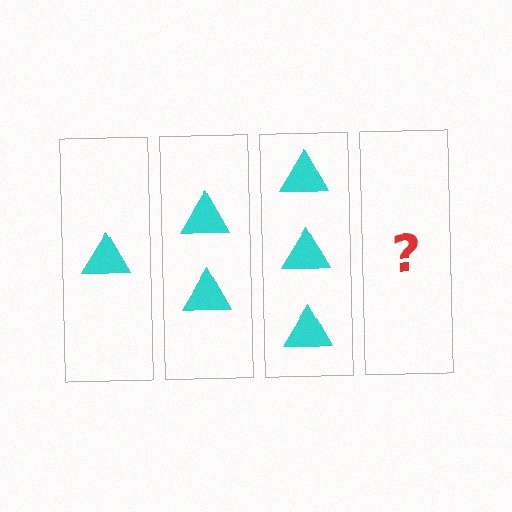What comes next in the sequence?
The next element should be 4 triangles.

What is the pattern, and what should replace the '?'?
The pattern is that each step adds one more triangle. The '?' should be 4 triangles.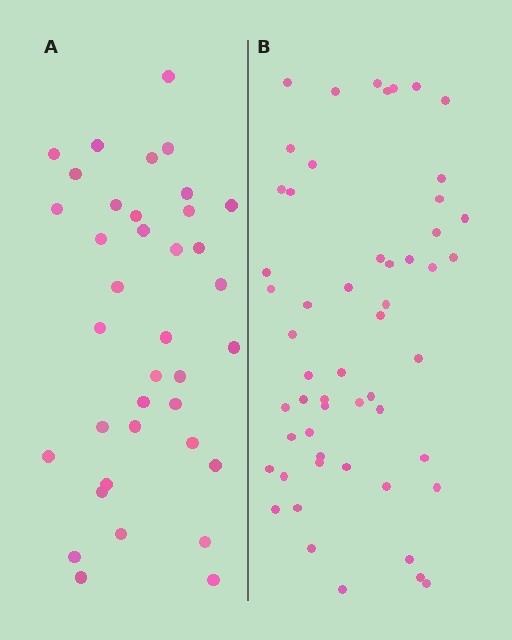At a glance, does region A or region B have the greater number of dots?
Region B (the right region) has more dots.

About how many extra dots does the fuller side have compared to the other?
Region B has approximately 15 more dots than region A.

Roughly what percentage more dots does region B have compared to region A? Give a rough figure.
About 45% more.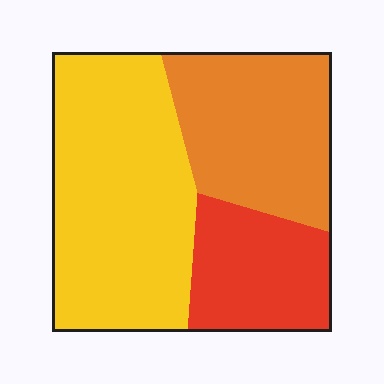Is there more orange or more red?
Orange.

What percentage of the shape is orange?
Orange takes up about one third (1/3) of the shape.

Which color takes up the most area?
Yellow, at roughly 50%.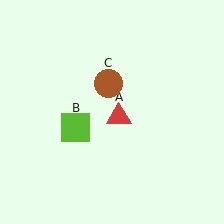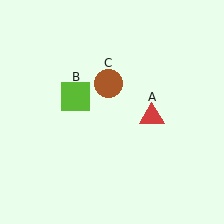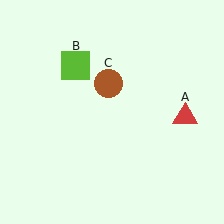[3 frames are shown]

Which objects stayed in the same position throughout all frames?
Brown circle (object C) remained stationary.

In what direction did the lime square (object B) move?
The lime square (object B) moved up.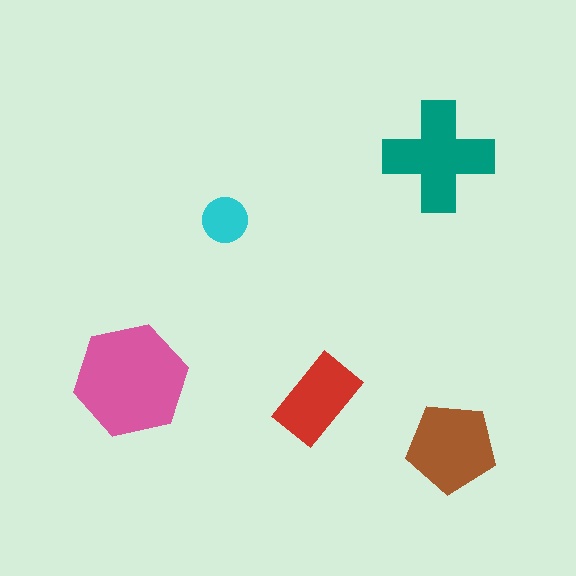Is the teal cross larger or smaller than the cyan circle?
Larger.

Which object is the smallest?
The cyan circle.